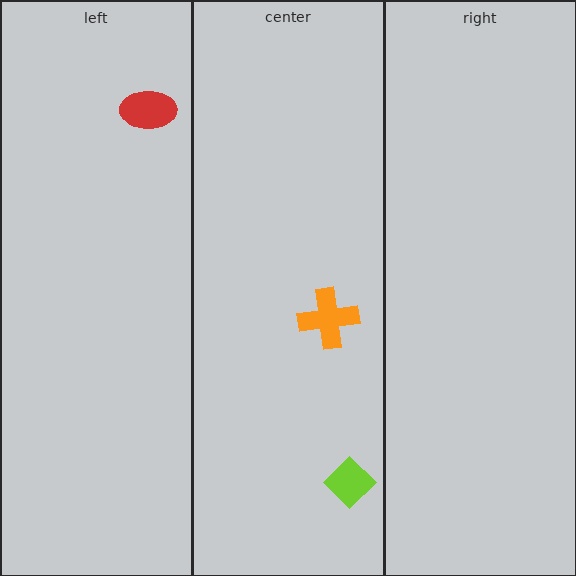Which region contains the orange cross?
The center region.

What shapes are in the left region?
The red ellipse.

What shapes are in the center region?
The lime diamond, the orange cross.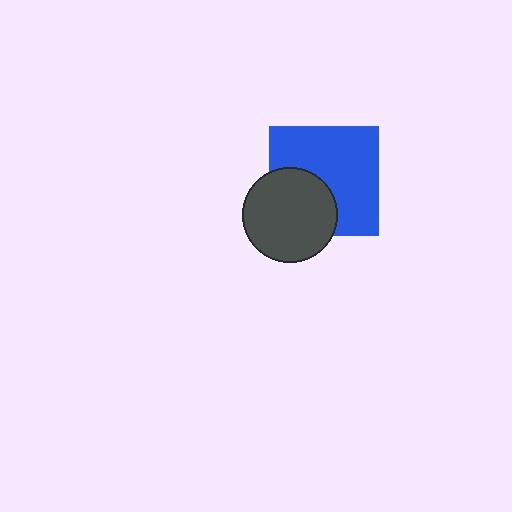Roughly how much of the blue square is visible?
Most of it is visible (roughly 66%).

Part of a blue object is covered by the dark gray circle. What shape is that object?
It is a square.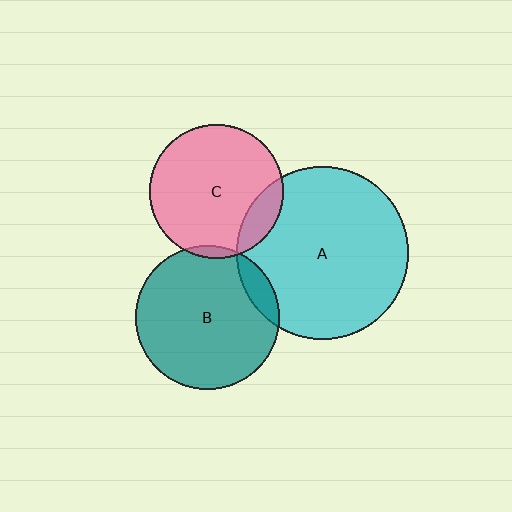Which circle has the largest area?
Circle A (cyan).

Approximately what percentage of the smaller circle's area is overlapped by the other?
Approximately 15%.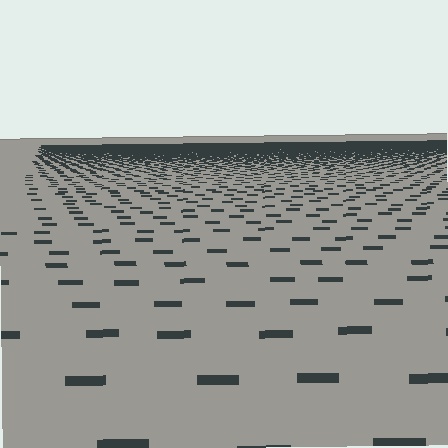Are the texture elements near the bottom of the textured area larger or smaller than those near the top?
Larger. Near the bottom, elements are closer to the viewer and appear at a bigger on-screen size.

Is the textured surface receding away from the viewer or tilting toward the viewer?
The surface is receding away from the viewer. Texture elements get smaller and denser toward the top.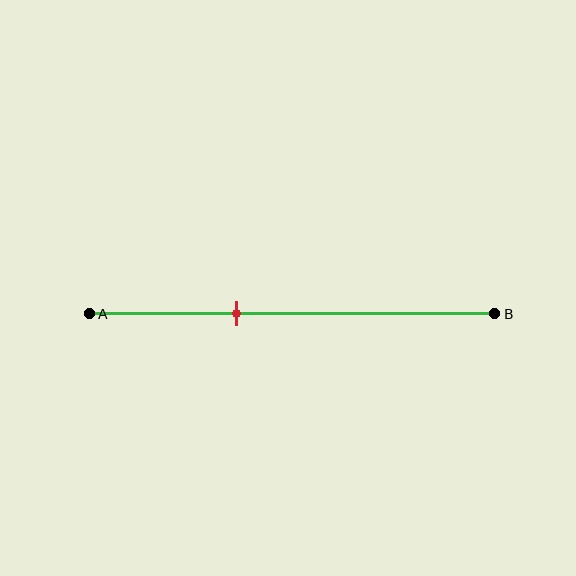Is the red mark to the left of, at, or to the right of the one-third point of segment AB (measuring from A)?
The red mark is approximately at the one-third point of segment AB.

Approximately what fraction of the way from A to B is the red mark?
The red mark is approximately 35% of the way from A to B.